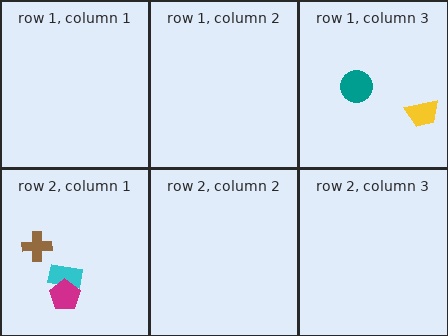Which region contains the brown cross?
The row 2, column 1 region.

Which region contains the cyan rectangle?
The row 2, column 1 region.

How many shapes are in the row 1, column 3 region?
2.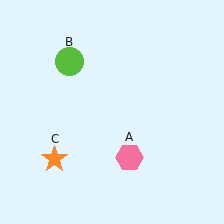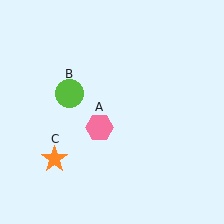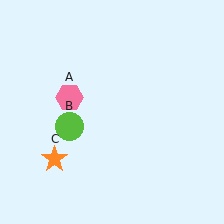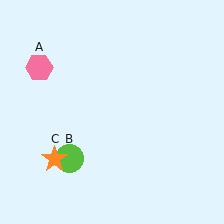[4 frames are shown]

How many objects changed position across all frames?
2 objects changed position: pink hexagon (object A), lime circle (object B).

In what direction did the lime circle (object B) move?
The lime circle (object B) moved down.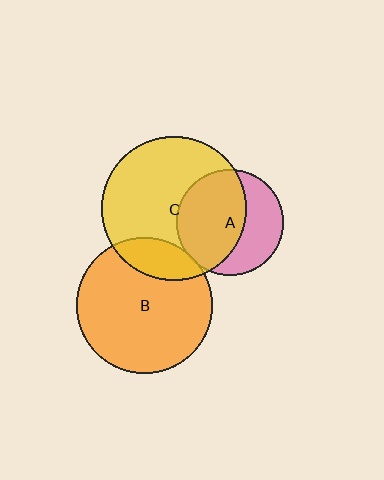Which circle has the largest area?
Circle C (yellow).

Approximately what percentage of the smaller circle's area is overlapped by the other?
Approximately 5%.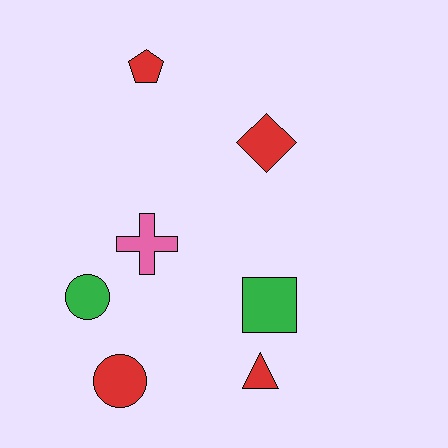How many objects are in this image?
There are 7 objects.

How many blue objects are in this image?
There are no blue objects.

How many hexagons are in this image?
There are no hexagons.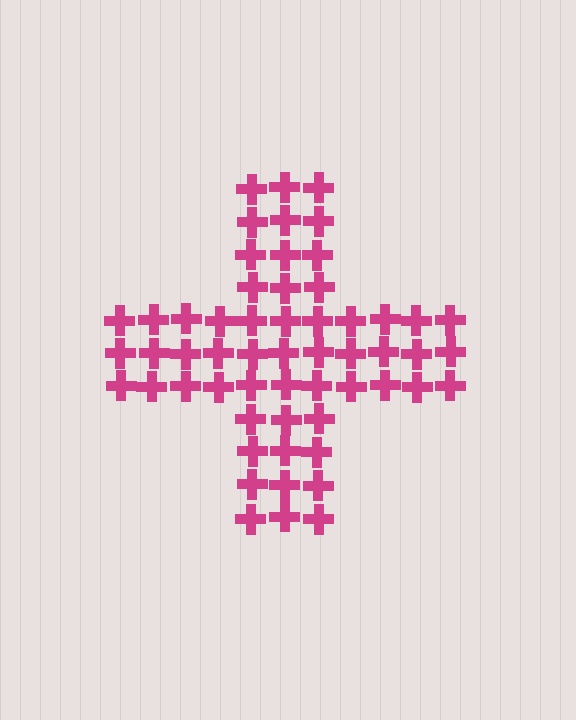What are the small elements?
The small elements are crosses.